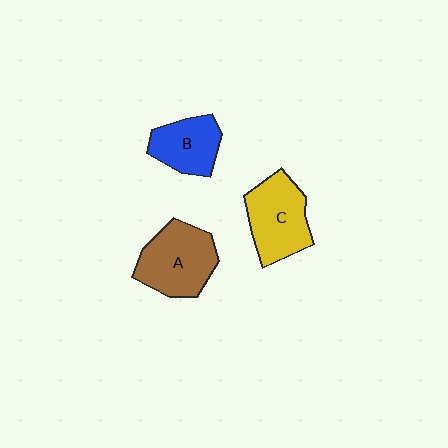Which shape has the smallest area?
Shape B (blue).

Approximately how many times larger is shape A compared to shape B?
Approximately 1.4 times.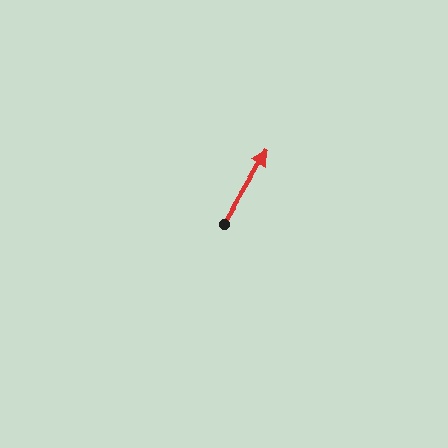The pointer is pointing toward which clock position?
Roughly 1 o'clock.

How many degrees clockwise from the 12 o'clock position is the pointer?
Approximately 31 degrees.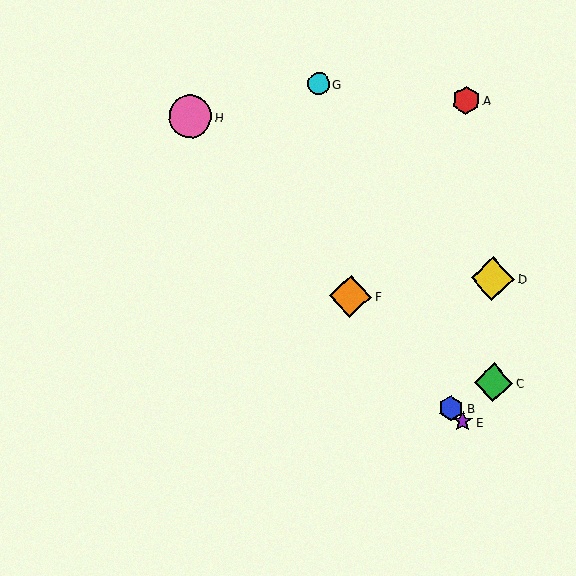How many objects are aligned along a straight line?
4 objects (B, E, F, H) are aligned along a straight line.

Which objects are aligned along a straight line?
Objects B, E, F, H are aligned along a straight line.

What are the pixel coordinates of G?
Object G is at (318, 84).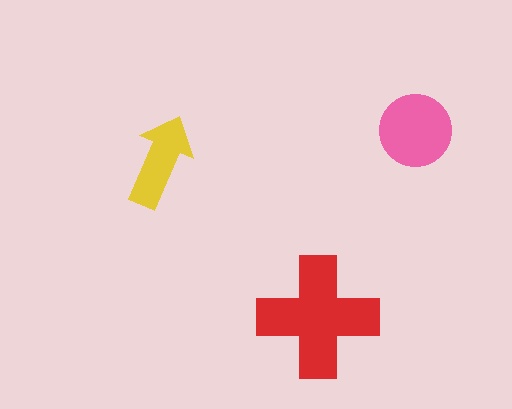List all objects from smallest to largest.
The yellow arrow, the pink circle, the red cross.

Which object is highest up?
The pink circle is topmost.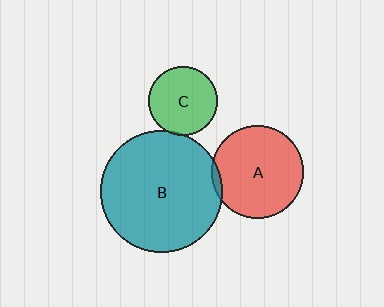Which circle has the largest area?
Circle B (teal).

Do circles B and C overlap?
Yes.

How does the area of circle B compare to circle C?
Approximately 3.1 times.